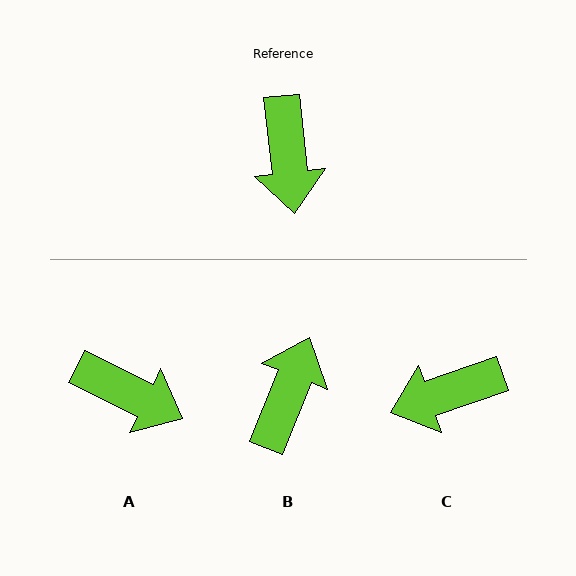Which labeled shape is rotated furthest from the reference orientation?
B, about 152 degrees away.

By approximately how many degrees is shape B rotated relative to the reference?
Approximately 152 degrees counter-clockwise.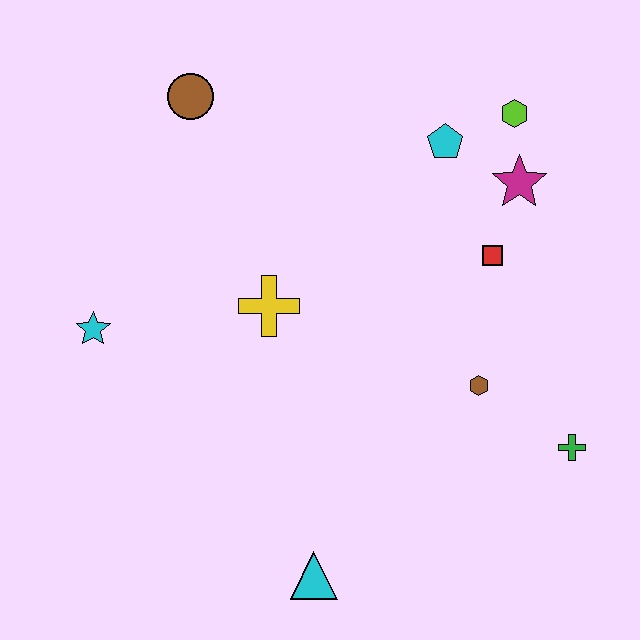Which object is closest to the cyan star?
The yellow cross is closest to the cyan star.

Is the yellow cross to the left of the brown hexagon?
Yes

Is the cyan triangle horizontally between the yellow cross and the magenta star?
Yes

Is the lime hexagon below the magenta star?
No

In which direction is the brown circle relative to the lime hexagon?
The brown circle is to the left of the lime hexagon.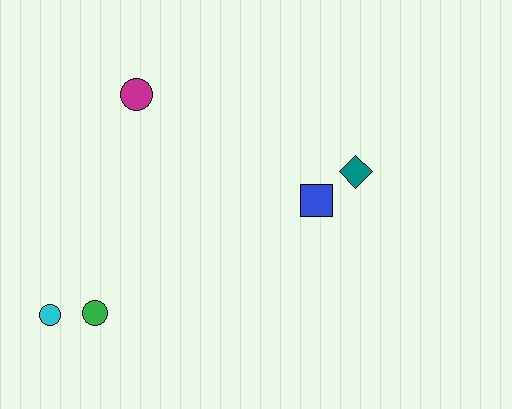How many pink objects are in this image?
There are no pink objects.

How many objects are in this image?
There are 5 objects.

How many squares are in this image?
There is 1 square.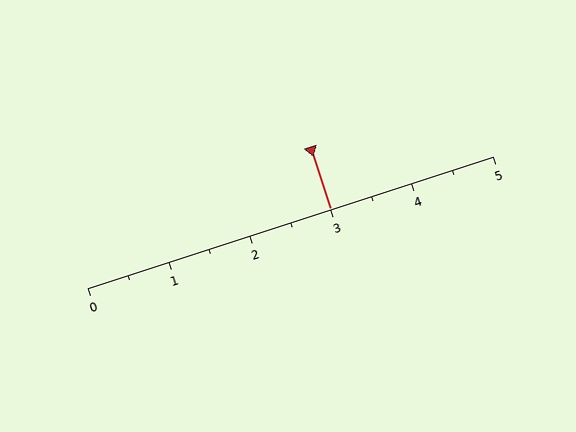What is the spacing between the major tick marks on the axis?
The major ticks are spaced 1 apart.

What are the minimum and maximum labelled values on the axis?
The axis runs from 0 to 5.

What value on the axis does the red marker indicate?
The marker indicates approximately 3.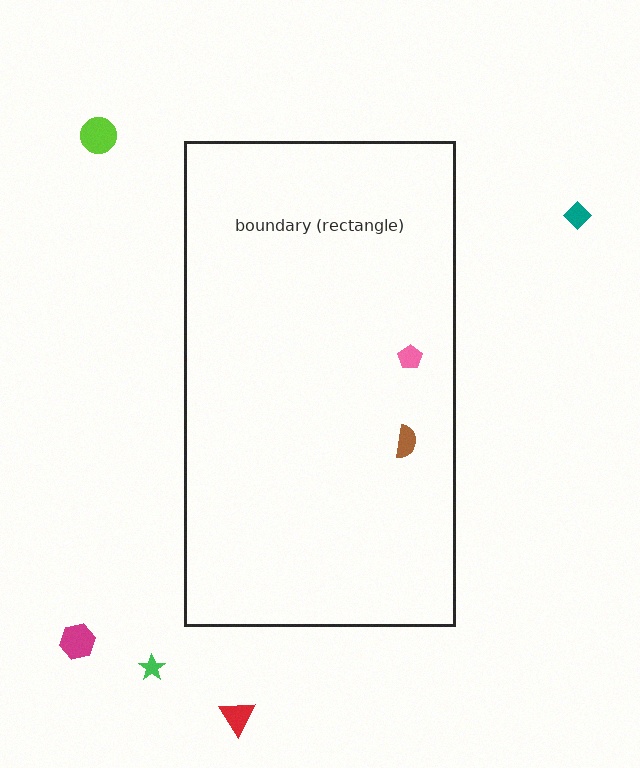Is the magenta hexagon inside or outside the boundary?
Outside.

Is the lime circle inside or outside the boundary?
Outside.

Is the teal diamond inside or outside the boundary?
Outside.